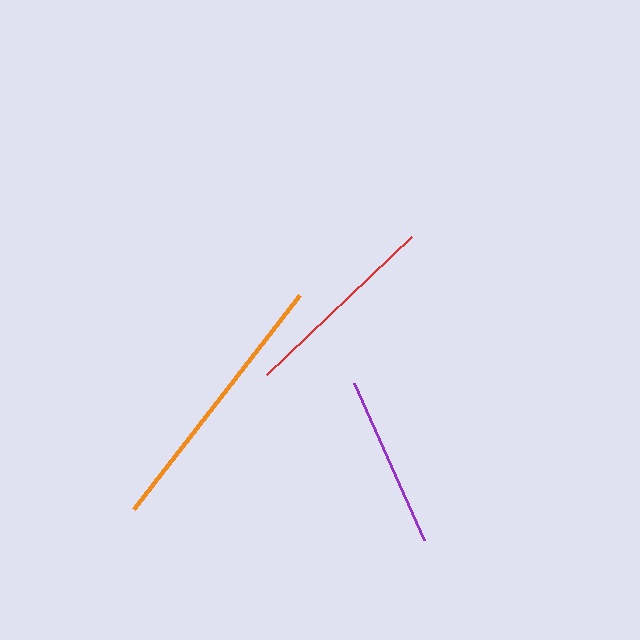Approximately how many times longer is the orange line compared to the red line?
The orange line is approximately 1.4 times the length of the red line.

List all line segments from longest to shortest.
From longest to shortest: orange, red, purple.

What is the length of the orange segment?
The orange segment is approximately 271 pixels long.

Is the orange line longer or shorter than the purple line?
The orange line is longer than the purple line.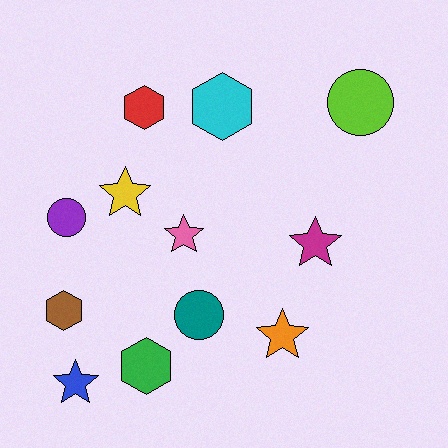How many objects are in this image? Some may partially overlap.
There are 12 objects.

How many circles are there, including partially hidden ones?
There are 3 circles.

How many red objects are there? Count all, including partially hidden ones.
There is 1 red object.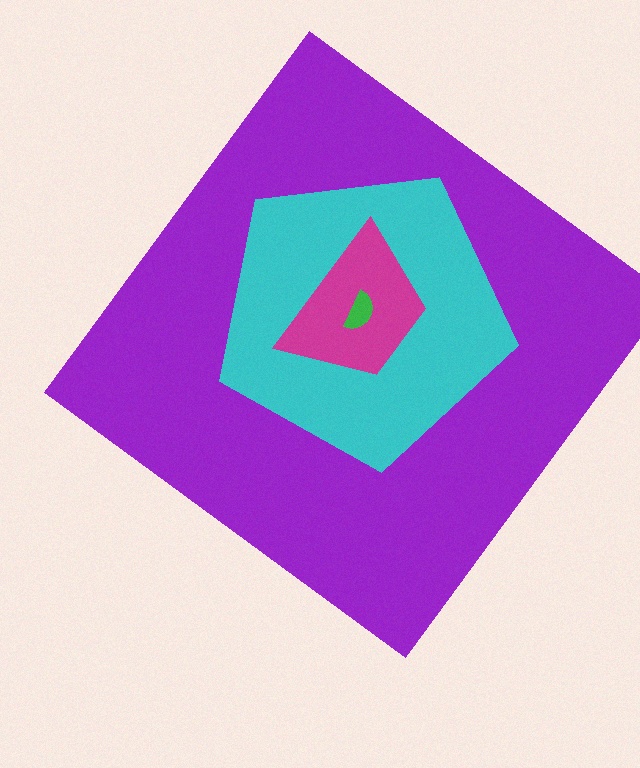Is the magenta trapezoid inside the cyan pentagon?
Yes.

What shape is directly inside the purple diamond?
The cyan pentagon.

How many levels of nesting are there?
4.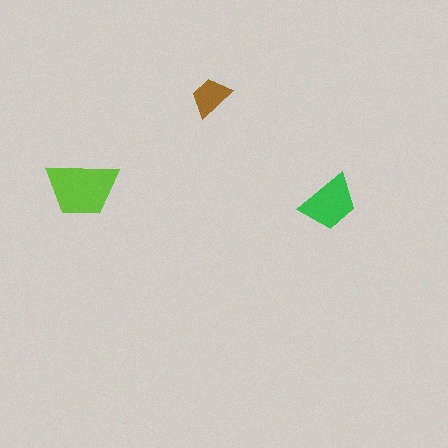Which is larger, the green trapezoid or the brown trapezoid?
The green one.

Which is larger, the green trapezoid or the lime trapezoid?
The lime one.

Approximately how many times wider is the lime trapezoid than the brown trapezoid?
About 1.5 times wider.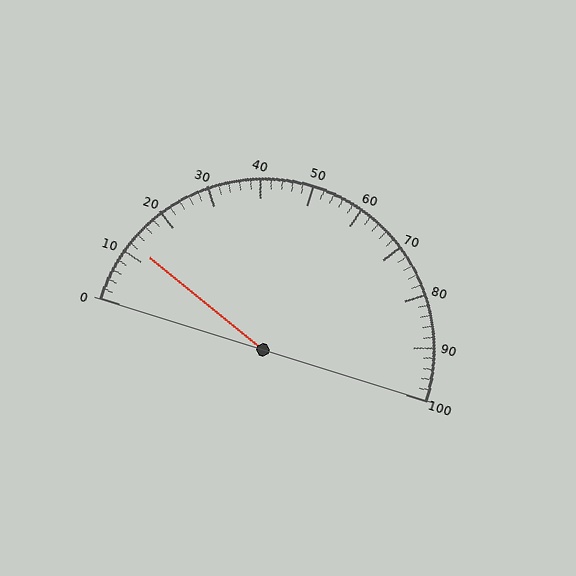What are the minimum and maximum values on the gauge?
The gauge ranges from 0 to 100.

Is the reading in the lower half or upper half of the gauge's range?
The reading is in the lower half of the range (0 to 100).